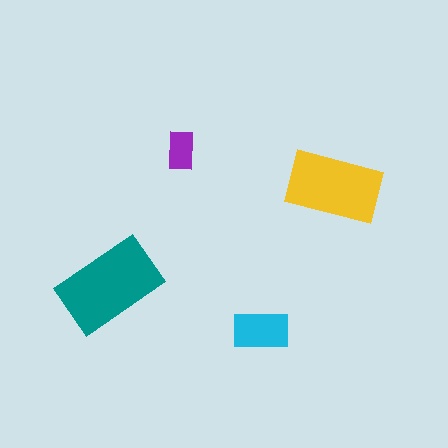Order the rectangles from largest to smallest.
the teal one, the yellow one, the cyan one, the purple one.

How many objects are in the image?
There are 4 objects in the image.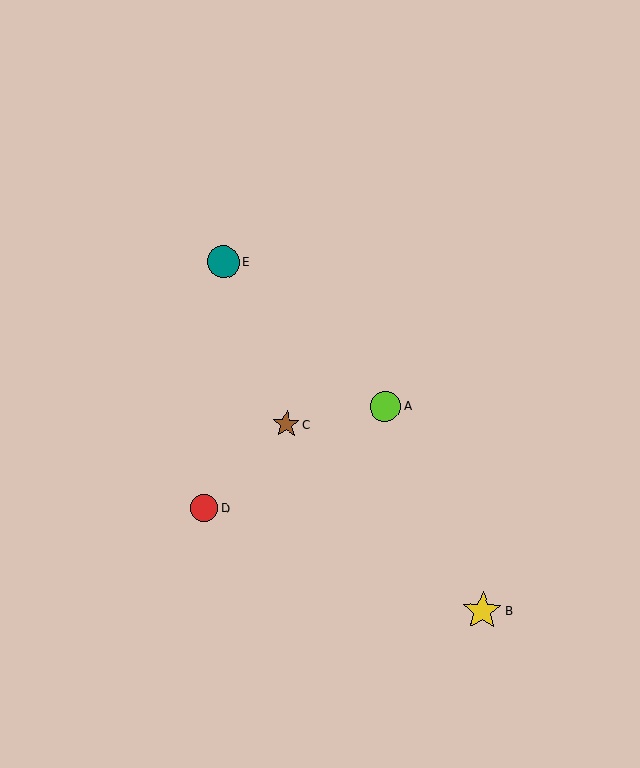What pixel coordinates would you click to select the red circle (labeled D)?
Click at (204, 509) to select the red circle D.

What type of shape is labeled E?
Shape E is a teal circle.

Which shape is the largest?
The yellow star (labeled B) is the largest.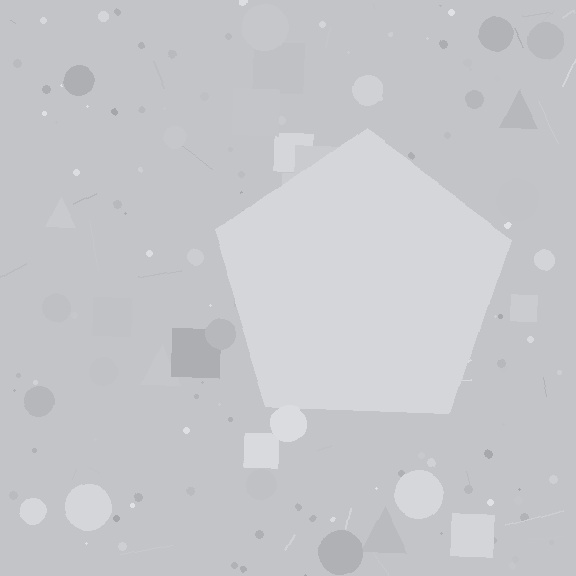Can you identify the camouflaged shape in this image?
The camouflaged shape is a pentagon.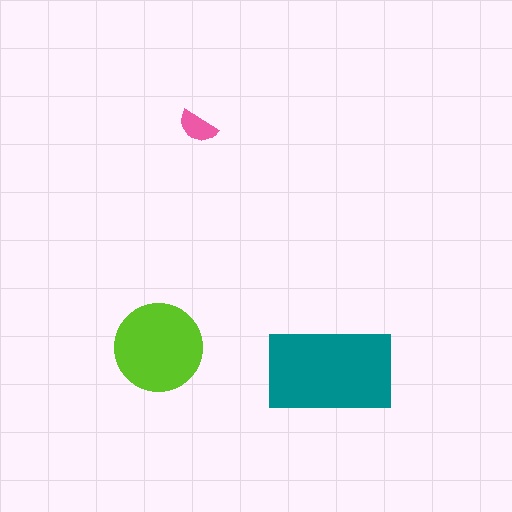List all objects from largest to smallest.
The teal rectangle, the lime circle, the pink semicircle.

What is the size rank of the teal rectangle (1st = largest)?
1st.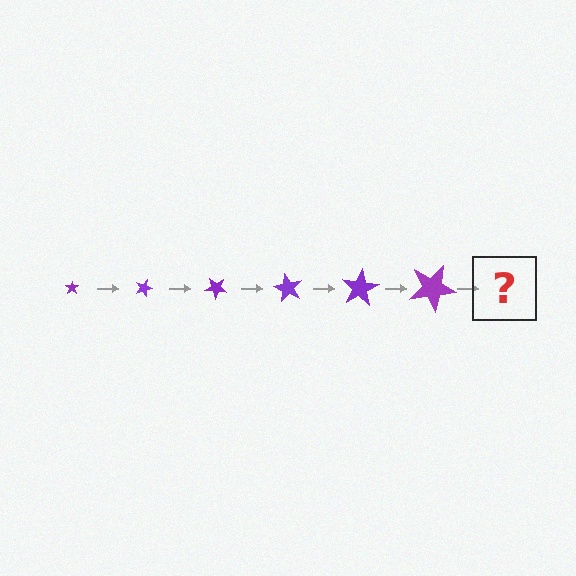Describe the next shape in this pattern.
It should be a star, larger than the previous one and rotated 120 degrees from the start.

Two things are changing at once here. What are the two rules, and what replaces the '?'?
The two rules are that the star grows larger each step and it rotates 20 degrees each step. The '?' should be a star, larger than the previous one and rotated 120 degrees from the start.